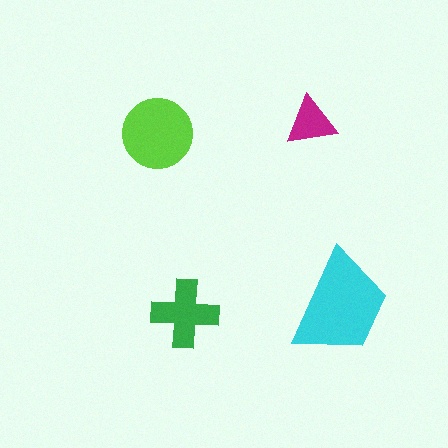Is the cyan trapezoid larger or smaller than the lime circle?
Larger.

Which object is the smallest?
The magenta triangle.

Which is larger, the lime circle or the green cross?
The lime circle.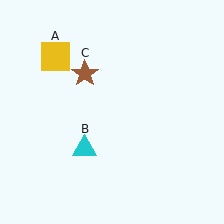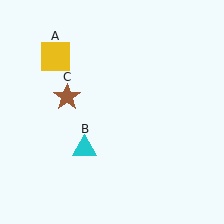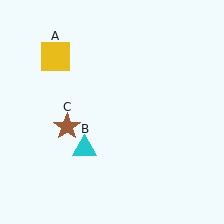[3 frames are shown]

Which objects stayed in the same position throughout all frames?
Yellow square (object A) and cyan triangle (object B) remained stationary.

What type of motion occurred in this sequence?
The brown star (object C) rotated counterclockwise around the center of the scene.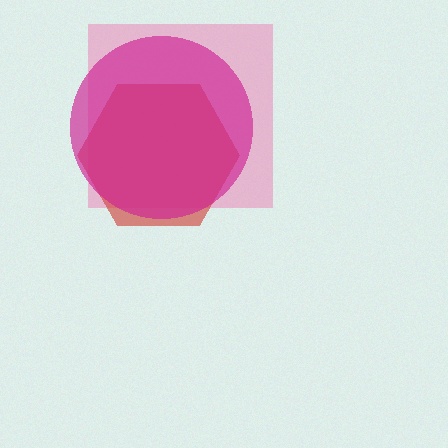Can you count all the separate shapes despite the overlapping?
Yes, there are 3 separate shapes.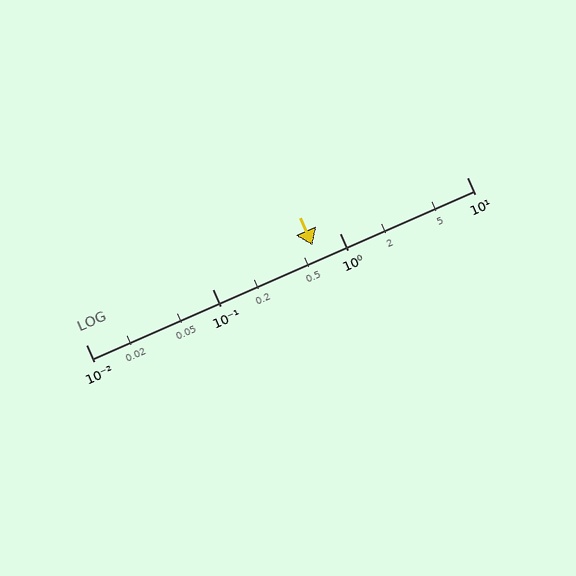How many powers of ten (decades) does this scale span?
The scale spans 3 decades, from 0.01 to 10.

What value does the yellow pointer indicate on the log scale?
The pointer indicates approximately 0.61.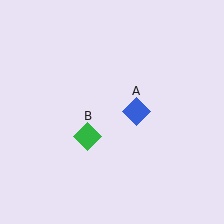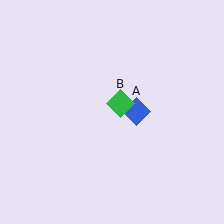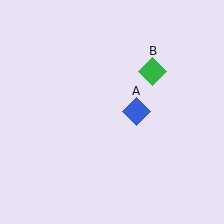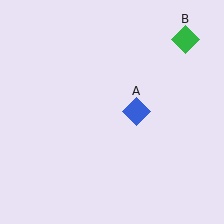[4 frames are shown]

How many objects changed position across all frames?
1 object changed position: green diamond (object B).